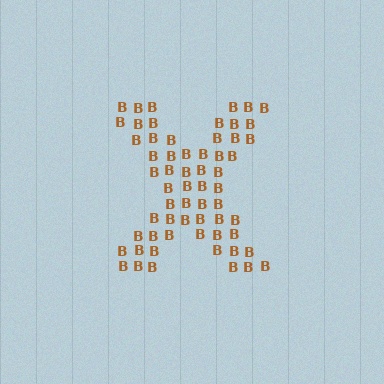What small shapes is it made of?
It is made of small letter B's.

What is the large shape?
The large shape is the letter X.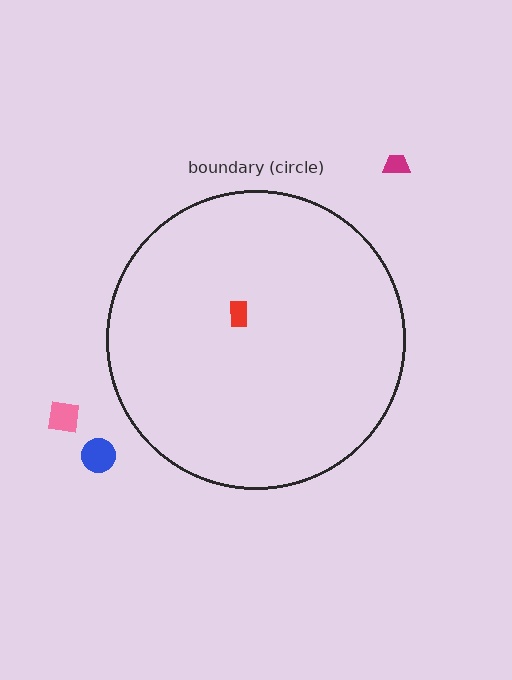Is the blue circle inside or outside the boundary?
Outside.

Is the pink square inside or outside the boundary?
Outside.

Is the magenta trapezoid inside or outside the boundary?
Outside.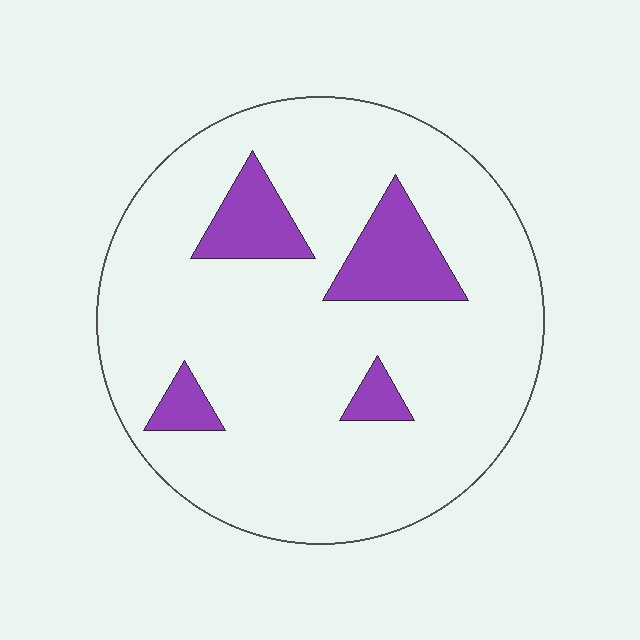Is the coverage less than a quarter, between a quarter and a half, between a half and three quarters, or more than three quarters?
Less than a quarter.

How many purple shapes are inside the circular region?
4.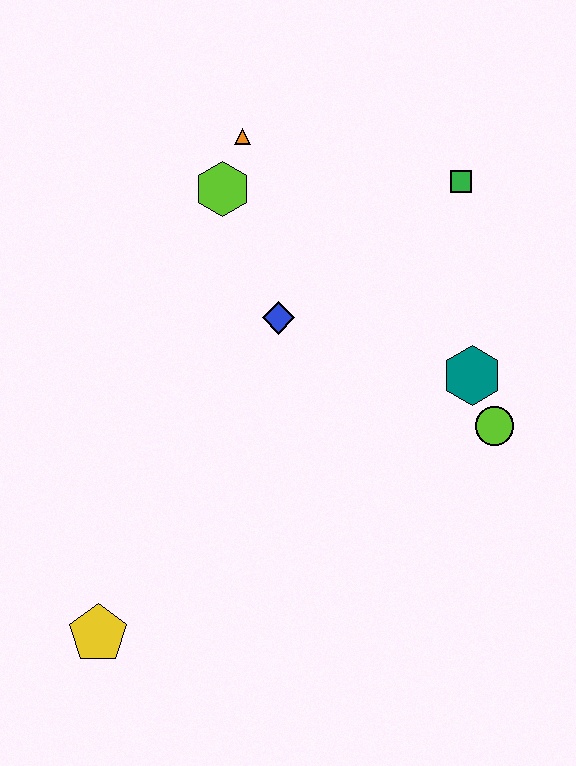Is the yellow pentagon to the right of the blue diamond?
No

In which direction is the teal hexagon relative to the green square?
The teal hexagon is below the green square.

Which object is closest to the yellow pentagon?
The blue diamond is closest to the yellow pentagon.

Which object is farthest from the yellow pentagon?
The green square is farthest from the yellow pentagon.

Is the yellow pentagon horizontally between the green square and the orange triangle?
No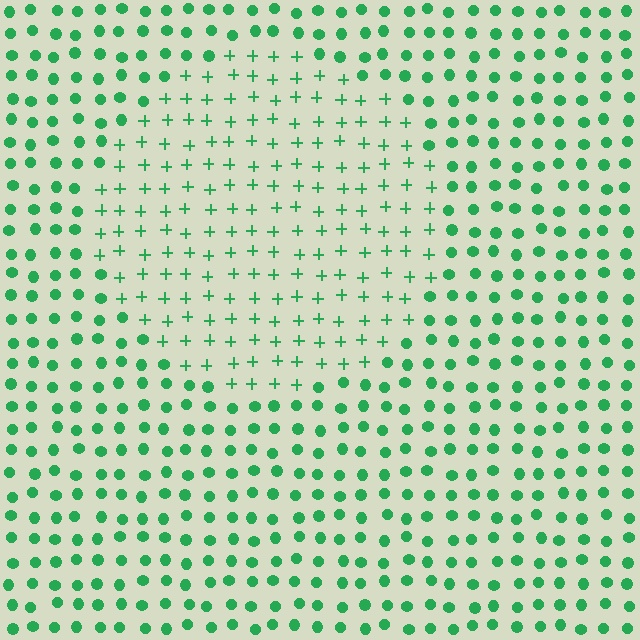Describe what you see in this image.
The image is filled with small green elements arranged in a uniform grid. A circle-shaped region contains plus signs, while the surrounding area contains circles. The boundary is defined purely by the change in element shape.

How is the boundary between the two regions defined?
The boundary is defined by a change in element shape: plus signs inside vs. circles outside. All elements share the same color and spacing.